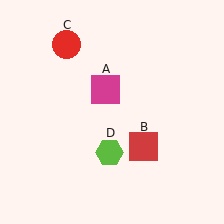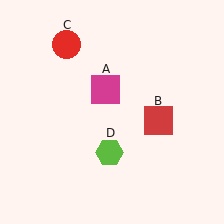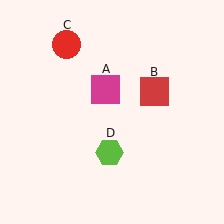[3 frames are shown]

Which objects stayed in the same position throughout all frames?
Magenta square (object A) and red circle (object C) and lime hexagon (object D) remained stationary.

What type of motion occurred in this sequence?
The red square (object B) rotated counterclockwise around the center of the scene.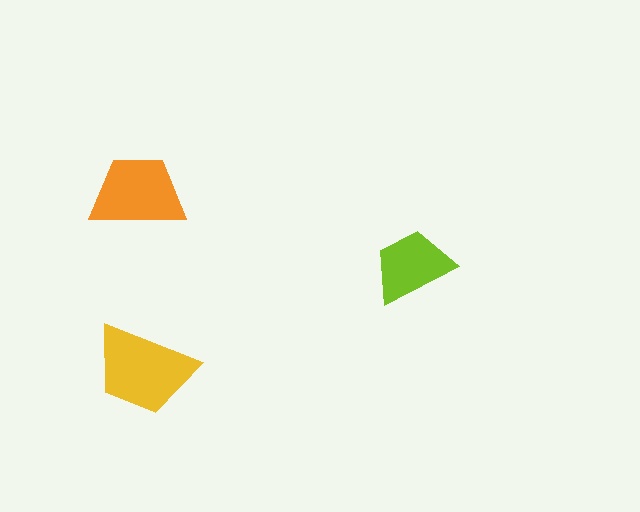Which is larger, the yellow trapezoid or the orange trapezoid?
The yellow one.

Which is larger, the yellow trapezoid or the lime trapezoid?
The yellow one.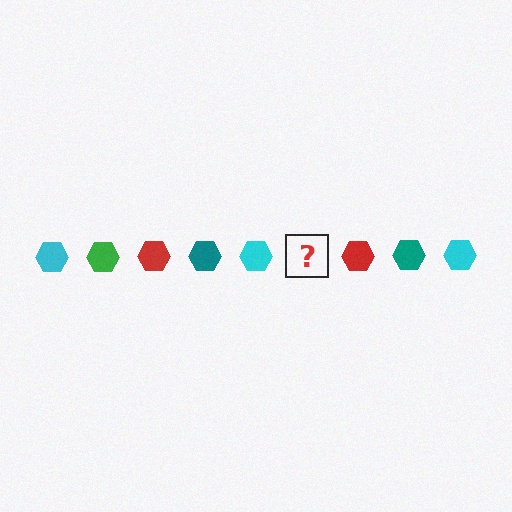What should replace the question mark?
The question mark should be replaced with a green hexagon.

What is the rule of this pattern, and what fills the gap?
The rule is that the pattern cycles through cyan, green, red, teal hexagons. The gap should be filled with a green hexagon.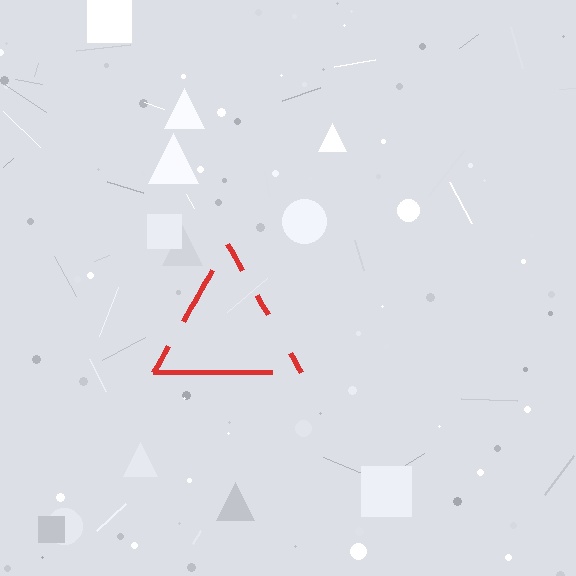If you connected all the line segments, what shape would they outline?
They would outline a triangle.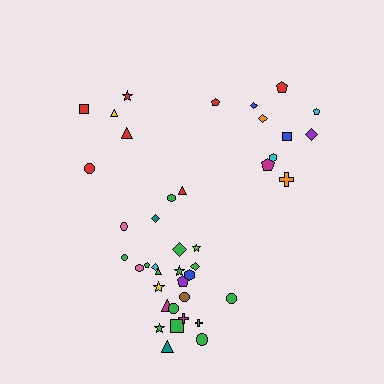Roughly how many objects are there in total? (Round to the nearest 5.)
Roughly 40 objects in total.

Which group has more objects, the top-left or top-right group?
The top-right group.